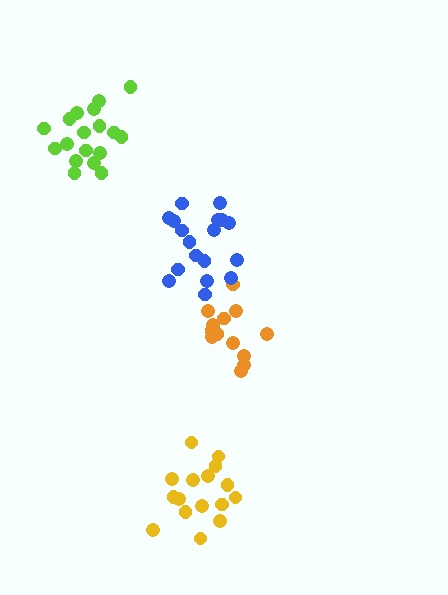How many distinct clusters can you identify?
There are 4 distinct clusters.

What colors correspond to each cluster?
The clusters are colored: orange, yellow, lime, blue.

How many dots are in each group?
Group 1: 13 dots, Group 2: 16 dots, Group 3: 18 dots, Group 4: 18 dots (65 total).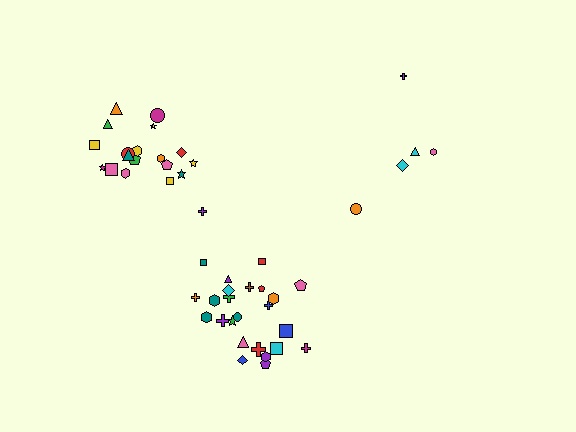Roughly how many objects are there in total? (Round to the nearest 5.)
Roughly 50 objects in total.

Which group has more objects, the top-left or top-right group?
The top-left group.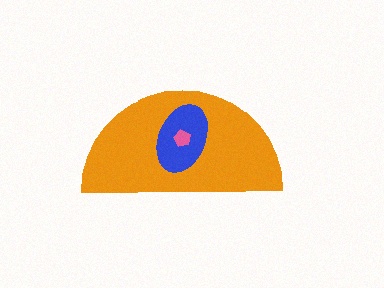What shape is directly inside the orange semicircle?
The blue ellipse.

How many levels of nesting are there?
3.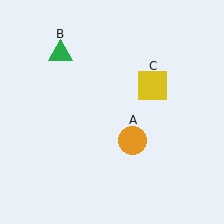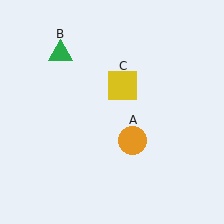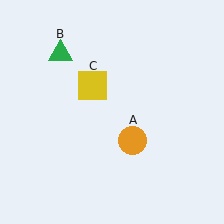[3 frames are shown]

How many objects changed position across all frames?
1 object changed position: yellow square (object C).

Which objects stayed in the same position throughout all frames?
Orange circle (object A) and green triangle (object B) remained stationary.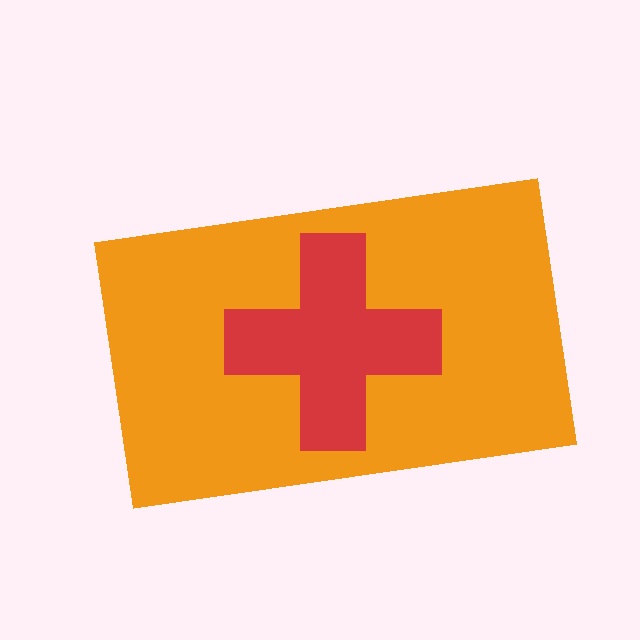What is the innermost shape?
The red cross.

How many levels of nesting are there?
2.